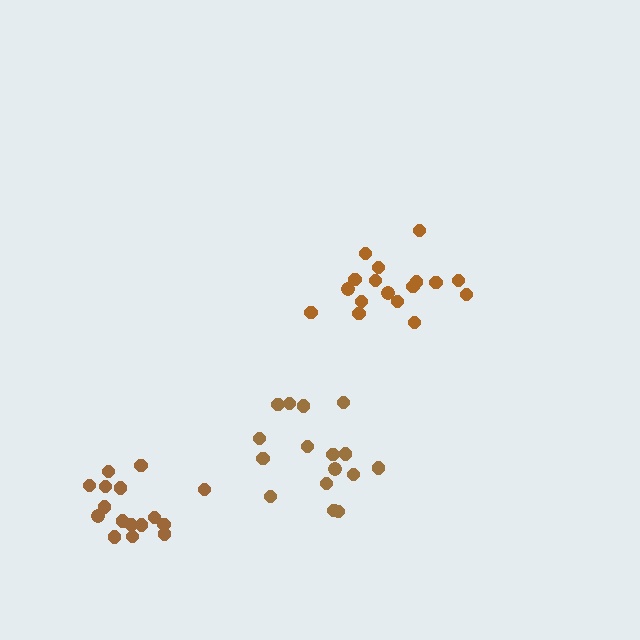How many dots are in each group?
Group 1: 17 dots, Group 2: 16 dots, Group 3: 16 dots (49 total).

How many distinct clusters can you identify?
There are 3 distinct clusters.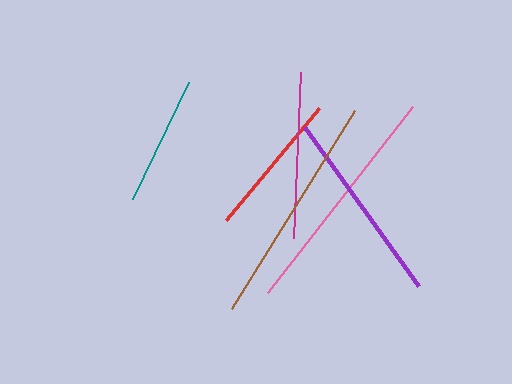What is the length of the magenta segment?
The magenta segment is approximately 166 pixels long.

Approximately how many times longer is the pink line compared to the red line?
The pink line is approximately 1.6 times the length of the red line.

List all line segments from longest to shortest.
From longest to shortest: pink, brown, purple, magenta, red, teal.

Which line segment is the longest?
The pink line is the longest at approximately 237 pixels.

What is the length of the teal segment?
The teal segment is approximately 130 pixels long.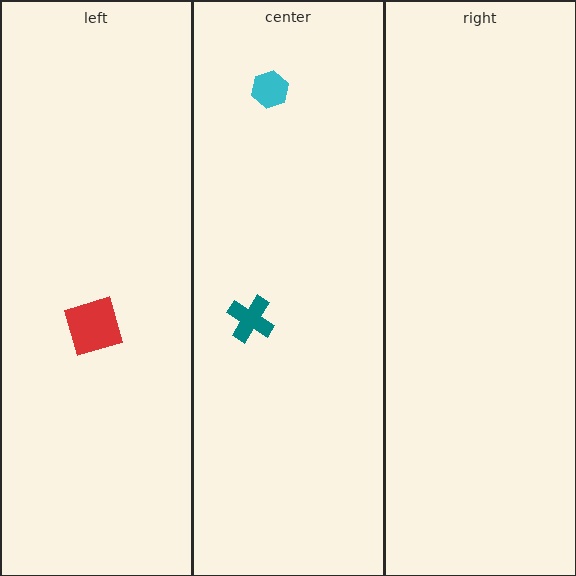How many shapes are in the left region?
1.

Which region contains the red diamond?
The left region.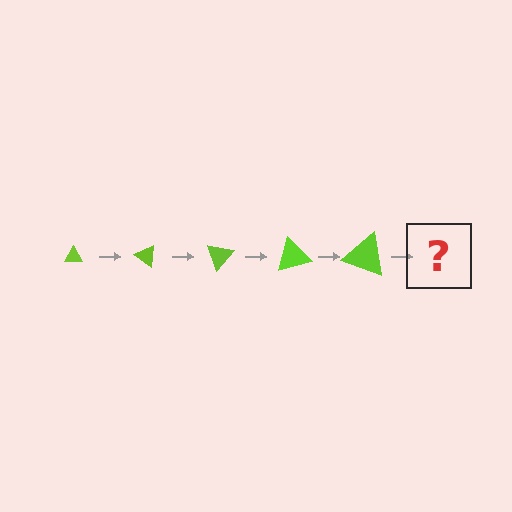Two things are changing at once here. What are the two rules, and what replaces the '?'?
The two rules are that the triangle grows larger each step and it rotates 35 degrees each step. The '?' should be a triangle, larger than the previous one and rotated 175 degrees from the start.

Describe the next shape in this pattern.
It should be a triangle, larger than the previous one and rotated 175 degrees from the start.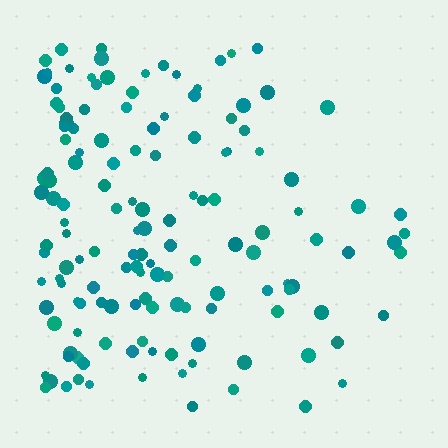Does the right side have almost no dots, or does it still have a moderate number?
Still a moderate number, just noticeably fewer than the left.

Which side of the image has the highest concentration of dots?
The left.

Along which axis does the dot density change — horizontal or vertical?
Horizontal.